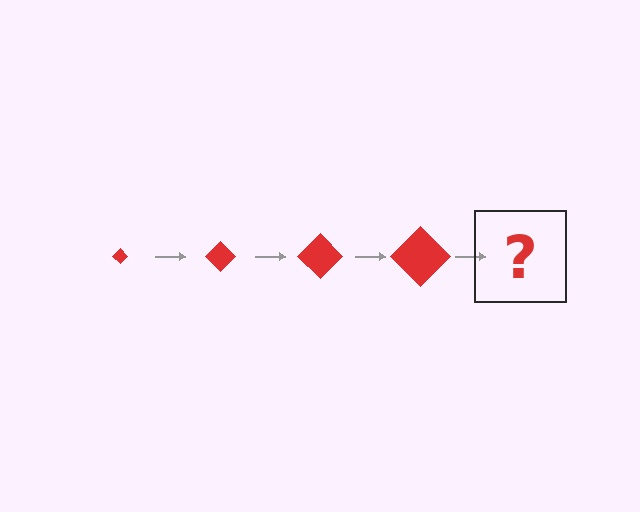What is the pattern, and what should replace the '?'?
The pattern is that the diamond gets progressively larger each step. The '?' should be a red diamond, larger than the previous one.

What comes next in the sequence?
The next element should be a red diamond, larger than the previous one.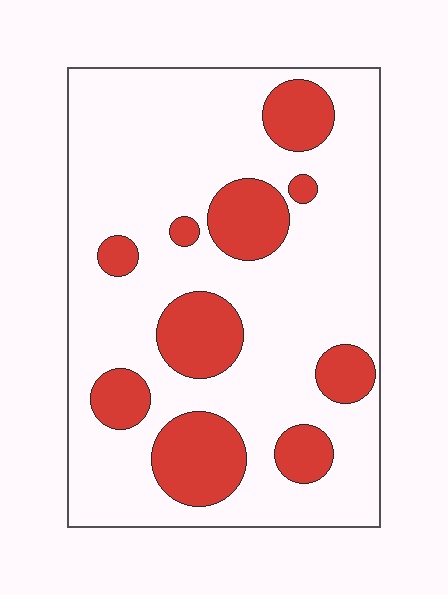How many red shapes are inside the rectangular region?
10.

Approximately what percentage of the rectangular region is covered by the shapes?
Approximately 25%.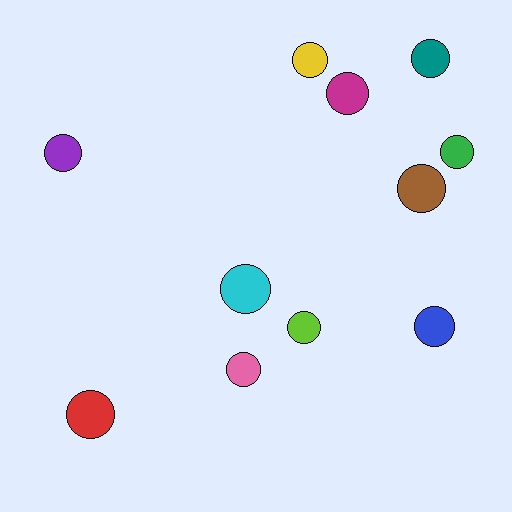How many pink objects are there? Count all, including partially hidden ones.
There is 1 pink object.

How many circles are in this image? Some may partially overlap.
There are 11 circles.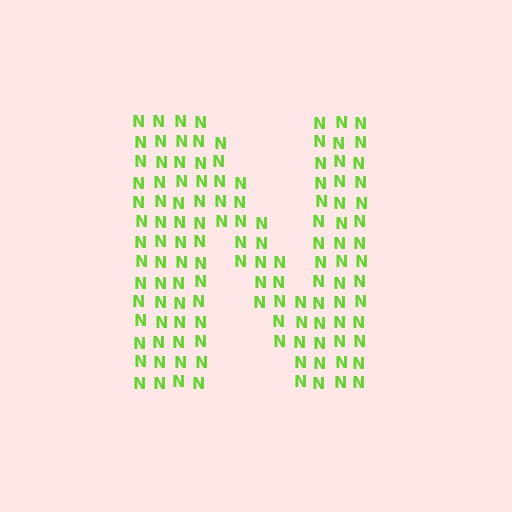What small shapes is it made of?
It is made of small letter N's.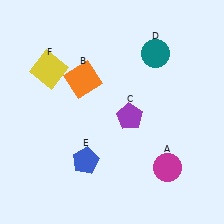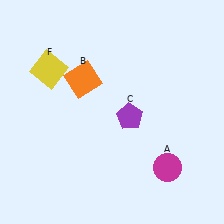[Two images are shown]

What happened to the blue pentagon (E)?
The blue pentagon (E) was removed in Image 2. It was in the bottom-left area of Image 1.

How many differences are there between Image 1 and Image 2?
There are 2 differences between the two images.